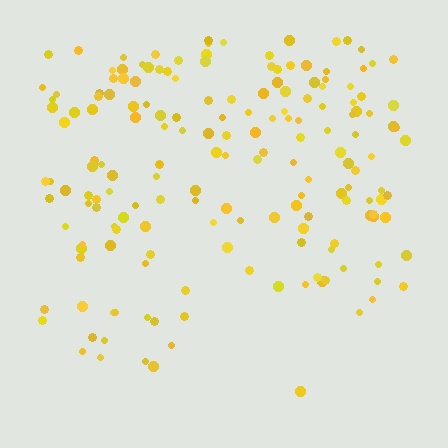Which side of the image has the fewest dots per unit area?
The bottom.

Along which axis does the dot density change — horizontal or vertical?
Vertical.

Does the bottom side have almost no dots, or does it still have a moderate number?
Still a moderate number, just noticeably fewer than the top.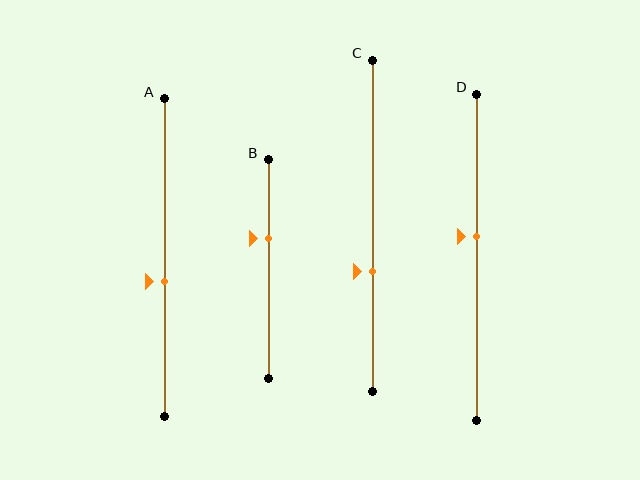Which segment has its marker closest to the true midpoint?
Segment D has its marker closest to the true midpoint.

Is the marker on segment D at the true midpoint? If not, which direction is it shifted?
No, the marker on segment D is shifted upward by about 6% of the segment length.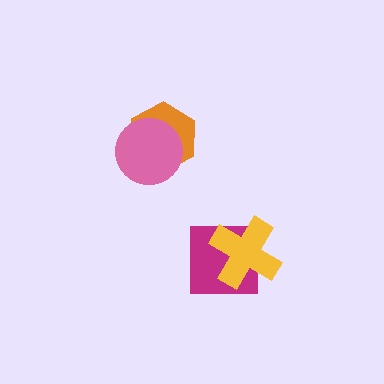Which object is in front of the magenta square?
The yellow cross is in front of the magenta square.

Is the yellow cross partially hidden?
No, no other shape covers it.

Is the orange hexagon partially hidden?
Yes, it is partially covered by another shape.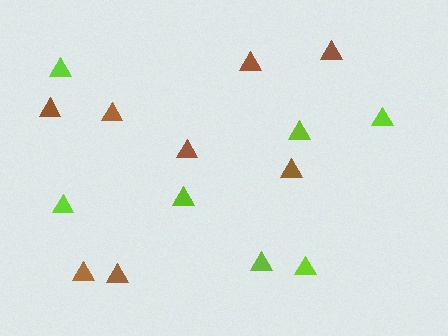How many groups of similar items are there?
There are 2 groups: one group of lime triangles (7) and one group of brown triangles (8).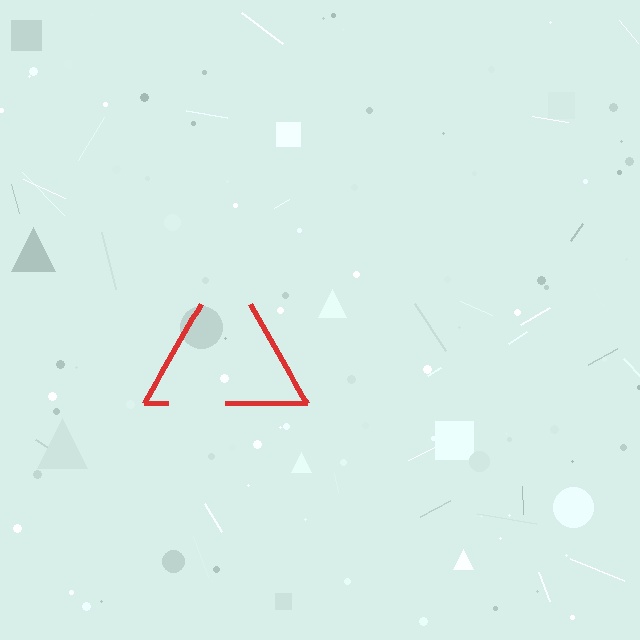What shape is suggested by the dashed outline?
The dashed outline suggests a triangle.